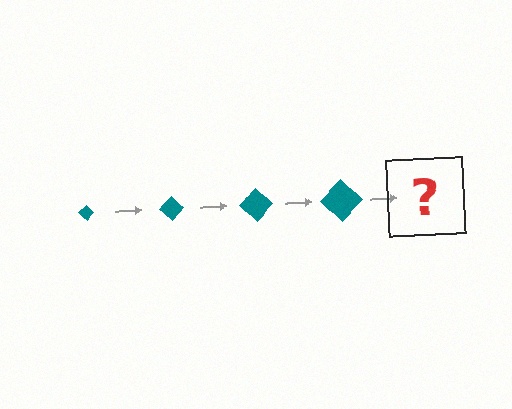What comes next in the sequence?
The next element should be a teal diamond, larger than the previous one.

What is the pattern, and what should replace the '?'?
The pattern is that the diamond gets progressively larger each step. The '?' should be a teal diamond, larger than the previous one.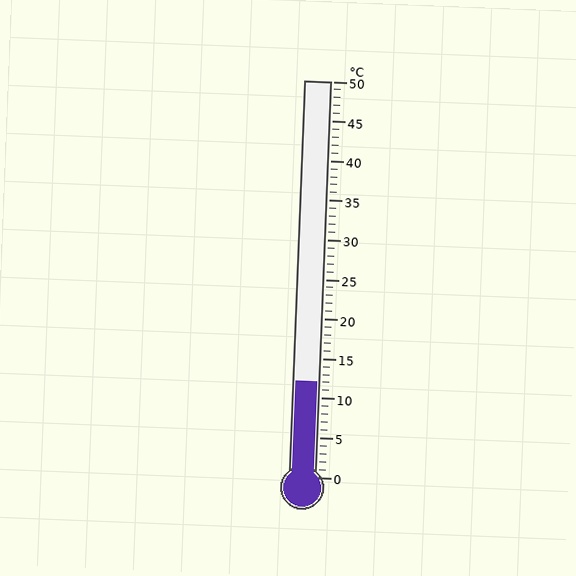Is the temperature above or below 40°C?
The temperature is below 40°C.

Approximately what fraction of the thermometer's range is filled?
The thermometer is filled to approximately 25% of its range.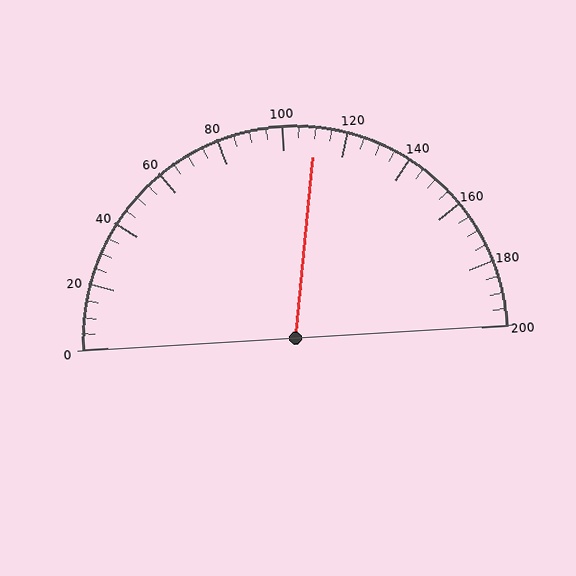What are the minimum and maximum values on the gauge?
The gauge ranges from 0 to 200.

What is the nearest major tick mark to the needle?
The nearest major tick mark is 120.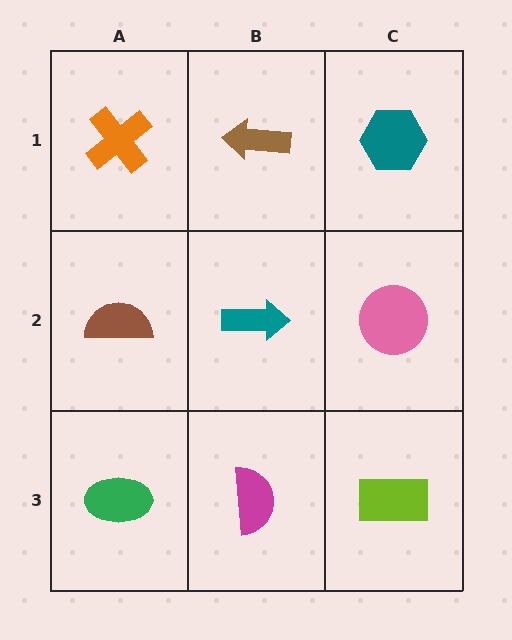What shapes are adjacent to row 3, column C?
A pink circle (row 2, column C), a magenta semicircle (row 3, column B).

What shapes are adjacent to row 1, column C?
A pink circle (row 2, column C), a brown arrow (row 1, column B).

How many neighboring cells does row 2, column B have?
4.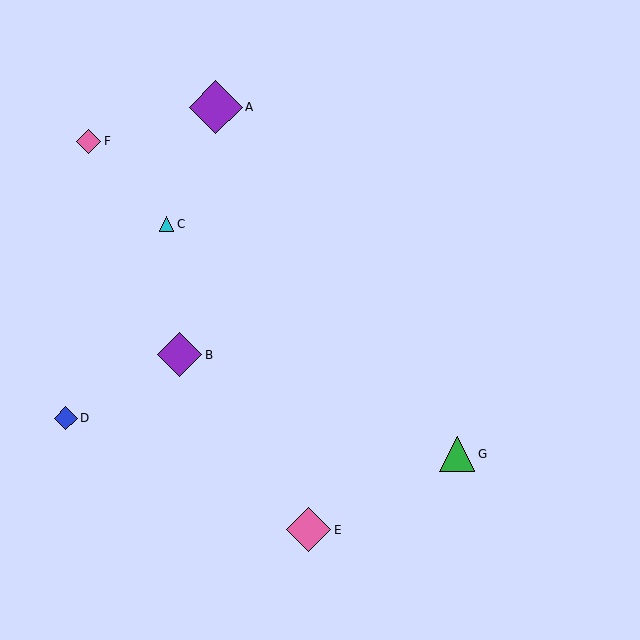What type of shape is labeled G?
Shape G is a green triangle.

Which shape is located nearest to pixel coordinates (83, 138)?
The pink diamond (labeled F) at (89, 141) is nearest to that location.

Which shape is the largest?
The purple diamond (labeled A) is the largest.